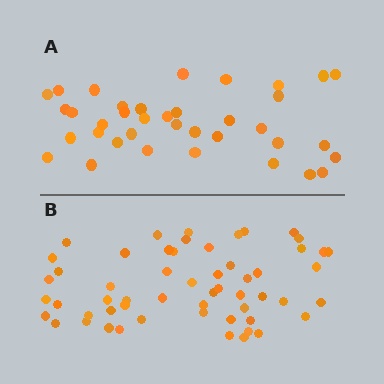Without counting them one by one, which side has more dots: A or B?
Region B (the bottom region) has more dots.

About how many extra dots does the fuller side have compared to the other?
Region B has approximately 20 more dots than region A.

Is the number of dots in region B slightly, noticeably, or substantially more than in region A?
Region B has substantially more. The ratio is roughly 1.5 to 1.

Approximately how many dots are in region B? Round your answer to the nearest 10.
About 60 dots. (The exact count is 56, which rounds to 60.)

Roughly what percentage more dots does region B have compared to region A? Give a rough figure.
About 50% more.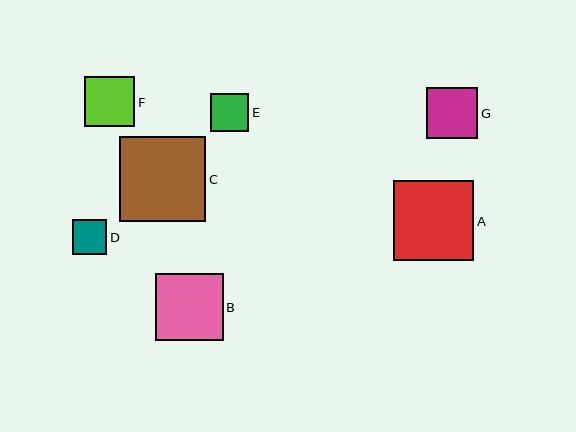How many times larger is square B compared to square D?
Square B is approximately 1.9 times the size of square D.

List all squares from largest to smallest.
From largest to smallest: C, A, B, G, F, E, D.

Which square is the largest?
Square C is the largest with a size of approximately 86 pixels.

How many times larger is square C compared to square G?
Square C is approximately 1.7 times the size of square G.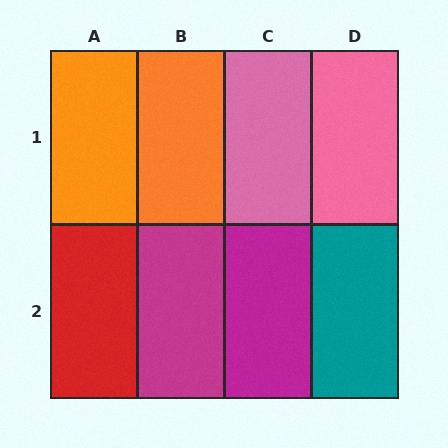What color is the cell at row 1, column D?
Pink.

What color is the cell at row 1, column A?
Orange.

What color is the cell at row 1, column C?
Pink.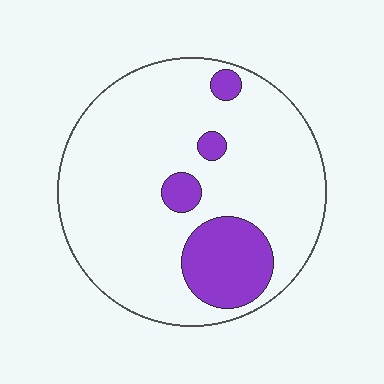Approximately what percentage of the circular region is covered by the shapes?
Approximately 15%.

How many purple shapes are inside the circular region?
4.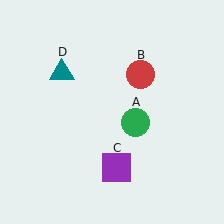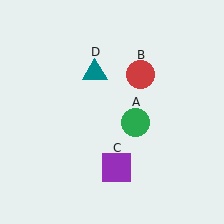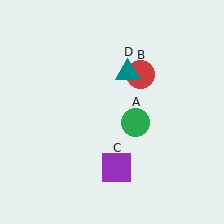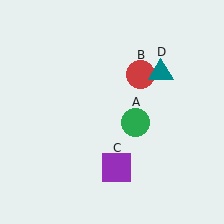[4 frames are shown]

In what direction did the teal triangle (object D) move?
The teal triangle (object D) moved right.